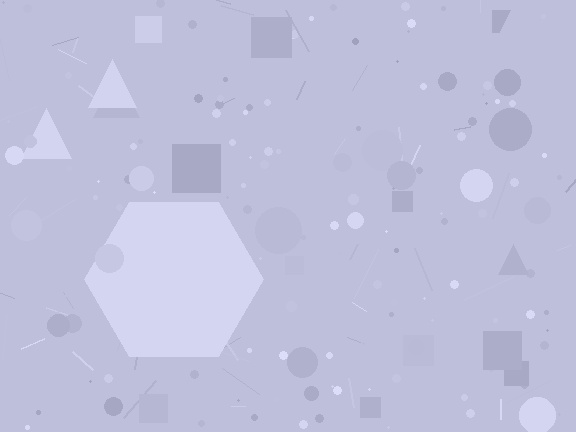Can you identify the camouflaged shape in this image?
The camouflaged shape is a hexagon.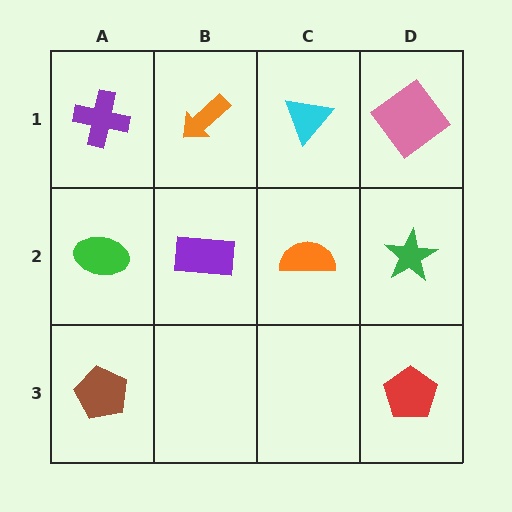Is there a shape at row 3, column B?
No, that cell is empty.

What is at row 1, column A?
A purple cross.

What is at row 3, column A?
A brown pentagon.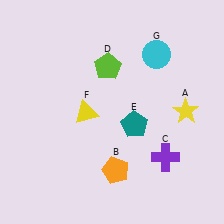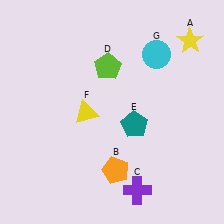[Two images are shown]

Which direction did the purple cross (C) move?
The purple cross (C) moved down.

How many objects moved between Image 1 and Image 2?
2 objects moved between the two images.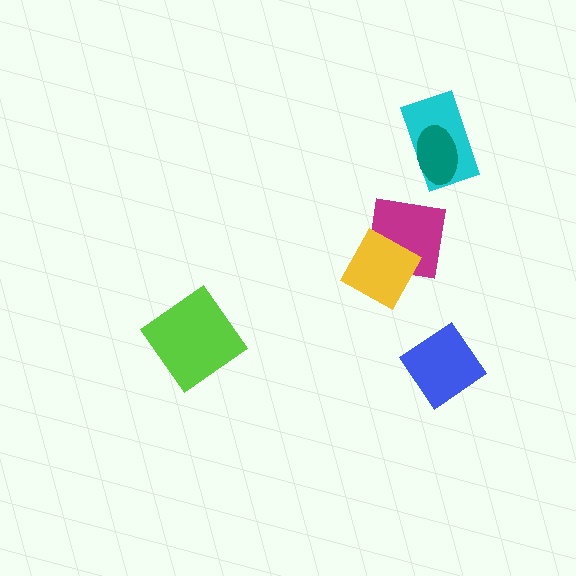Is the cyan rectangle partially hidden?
Yes, it is partially covered by another shape.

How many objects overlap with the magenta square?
1 object overlaps with the magenta square.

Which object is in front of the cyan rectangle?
The teal ellipse is in front of the cyan rectangle.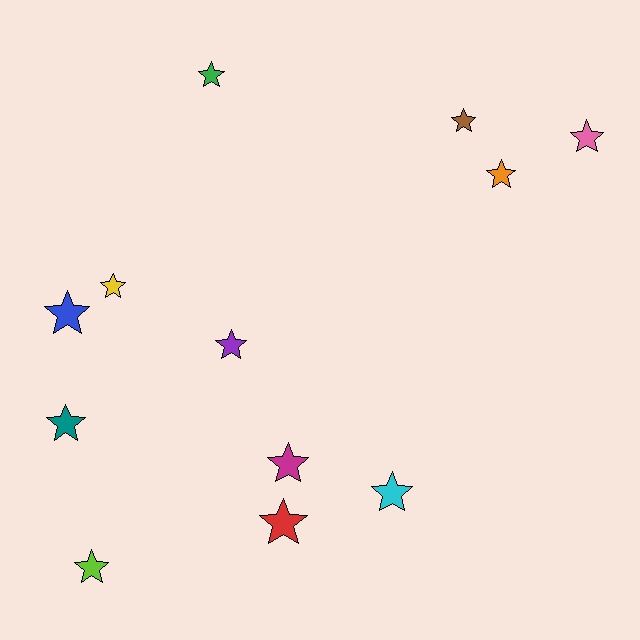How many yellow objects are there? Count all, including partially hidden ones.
There is 1 yellow object.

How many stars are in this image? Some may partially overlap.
There are 12 stars.